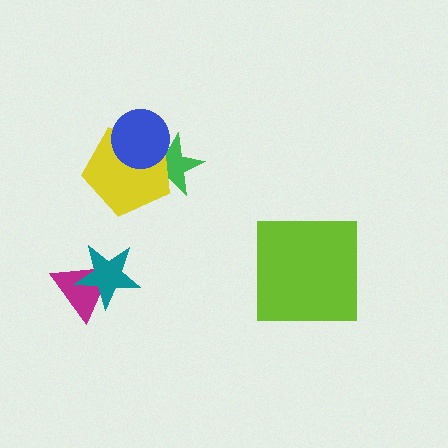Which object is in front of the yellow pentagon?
The blue circle is in front of the yellow pentagon.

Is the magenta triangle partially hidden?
Yes, it is partially covered by another shape.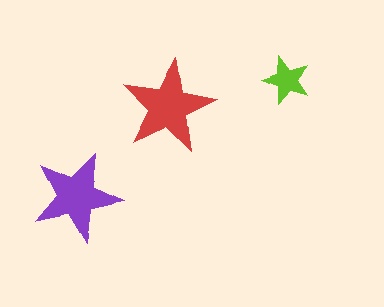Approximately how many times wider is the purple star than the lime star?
About 2 times wider.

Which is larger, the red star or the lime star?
The red one.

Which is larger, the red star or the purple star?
The red one.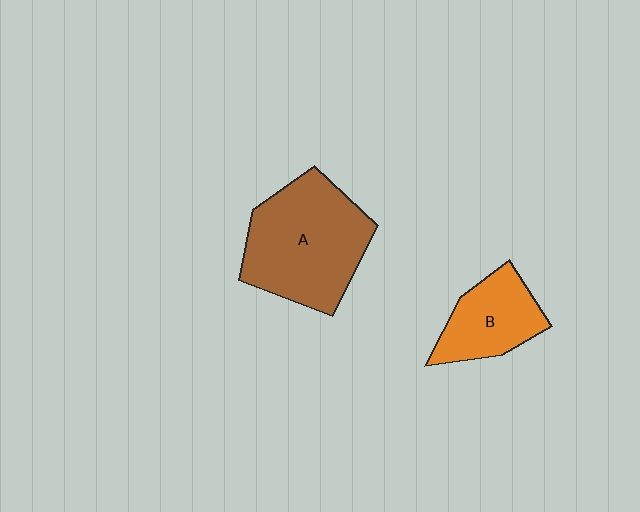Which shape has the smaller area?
Shape B (orange).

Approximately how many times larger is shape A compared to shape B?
Approximately 1.8 times.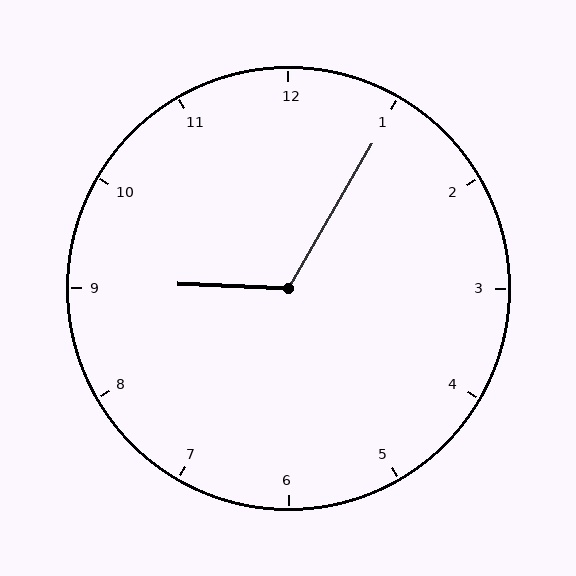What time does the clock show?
9:05.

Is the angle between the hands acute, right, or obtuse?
It is obtuse.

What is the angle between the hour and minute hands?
Approximately 118 degrees.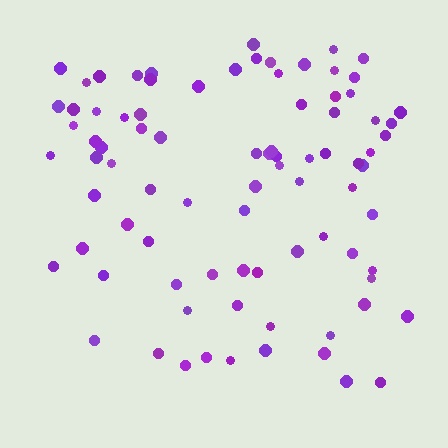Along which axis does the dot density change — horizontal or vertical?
Vertical.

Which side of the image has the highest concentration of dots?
The top.